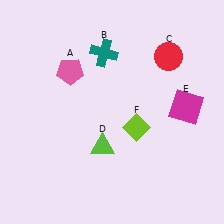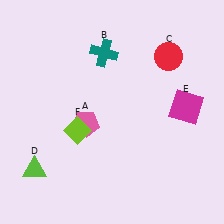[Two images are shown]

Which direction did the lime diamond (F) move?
The lime diamond (F) moved left.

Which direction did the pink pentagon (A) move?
The pink pentagon (A) moved down.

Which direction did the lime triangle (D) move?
The lime triangle (D) moved left.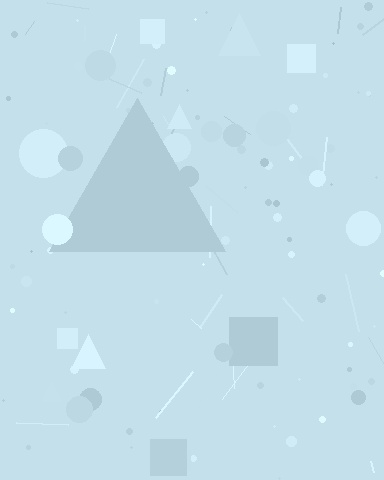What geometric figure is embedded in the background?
A triangle is embedded in the background.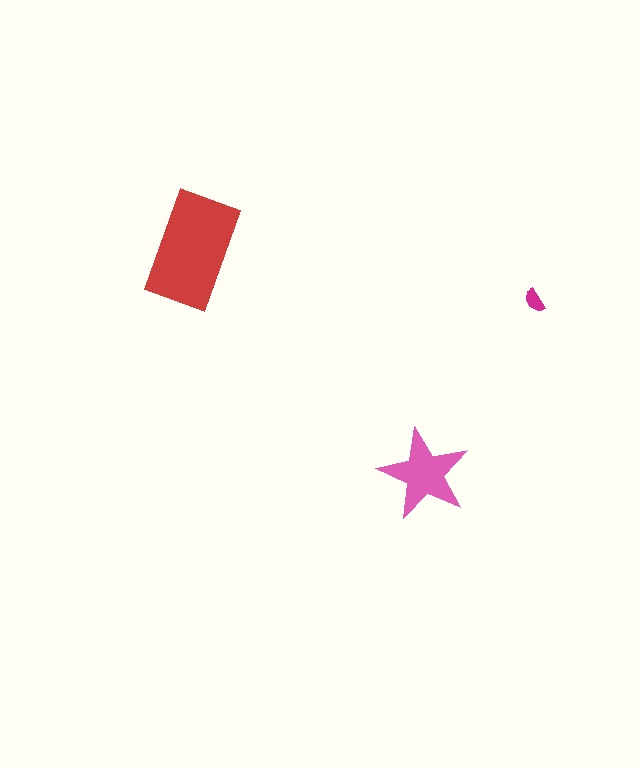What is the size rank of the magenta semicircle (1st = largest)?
3rd.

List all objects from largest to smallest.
The red rectangle, the pink star, the magenta semicircle.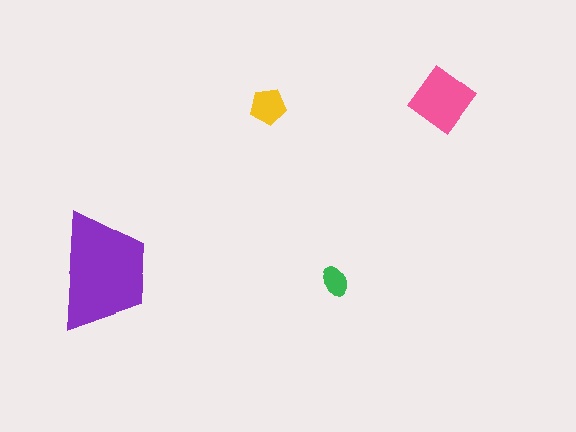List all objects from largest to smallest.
The purple trapezoid, the pink diamond, the yellow pentagon, the green ellipse.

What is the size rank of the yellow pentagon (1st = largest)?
3rd.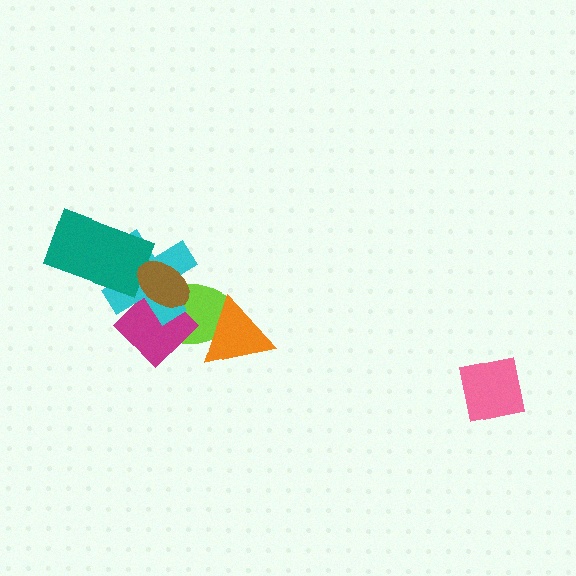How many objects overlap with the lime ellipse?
4 objects overlap with the lime ellipse.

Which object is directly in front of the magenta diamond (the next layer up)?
The cyan cross is directly in front of the magenta diamond.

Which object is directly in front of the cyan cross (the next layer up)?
The teal rectangle is directly in front of the cyan cross.